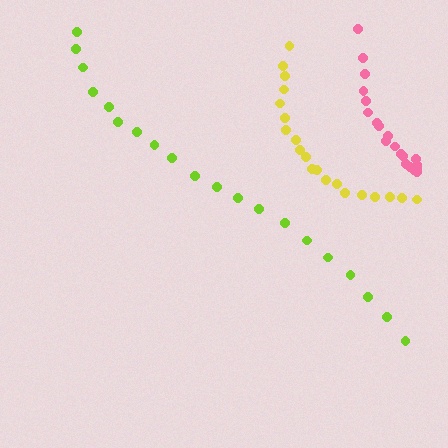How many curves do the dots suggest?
There are 3 distinct paths.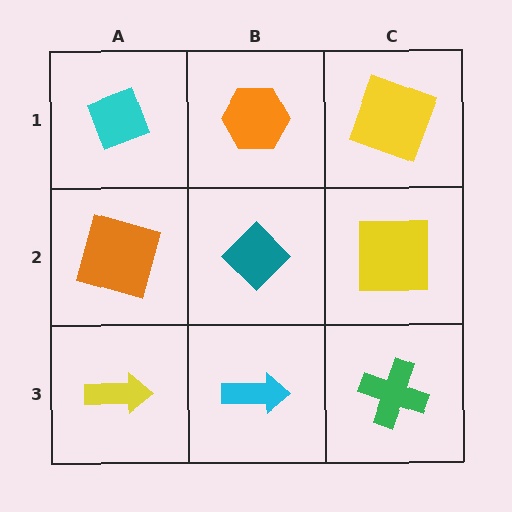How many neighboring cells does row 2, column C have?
3.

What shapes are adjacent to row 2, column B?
An orange hexagon (row 1, column B), a cyan arrow (row 3, column B), an orange square (row 2, column A), a yellow square (row 2, column C).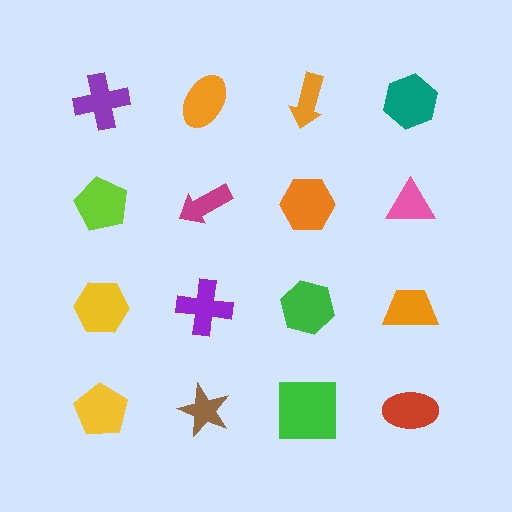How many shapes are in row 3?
4 shapes.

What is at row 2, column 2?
A magenta arrow.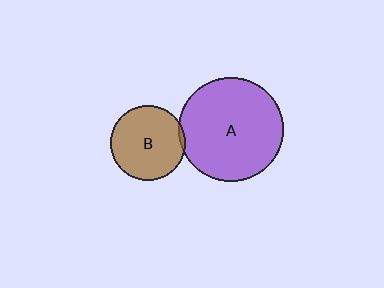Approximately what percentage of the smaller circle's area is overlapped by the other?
Approximately 5%.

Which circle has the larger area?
Circle A (purple).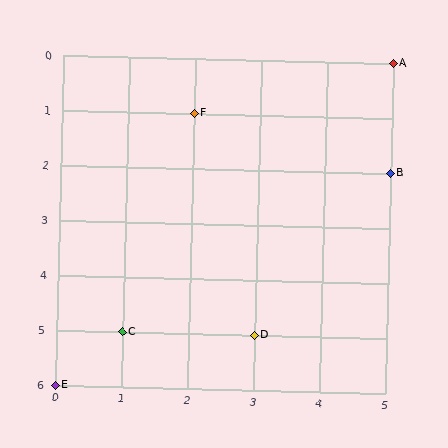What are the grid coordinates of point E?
Point E is at grid coordinates (0, 6).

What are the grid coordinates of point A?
Point A is at grid coordinates (5, 0).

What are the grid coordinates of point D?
Point D is at grid coordinates (3, 5).